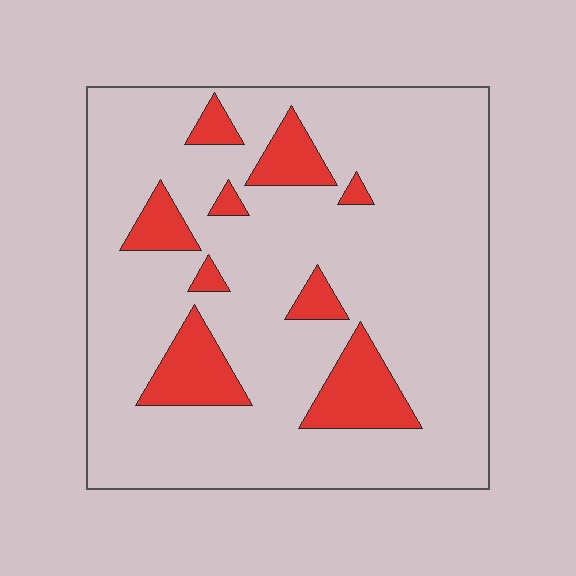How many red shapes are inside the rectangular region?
9.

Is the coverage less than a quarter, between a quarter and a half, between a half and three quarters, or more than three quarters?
Less than a quarter.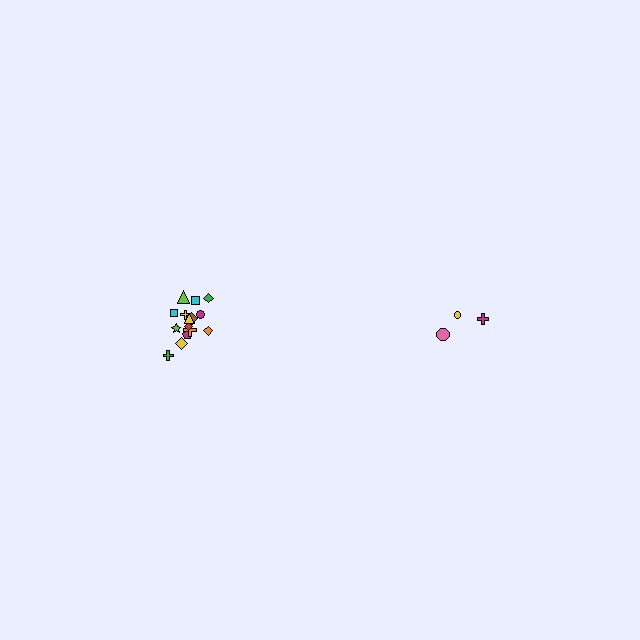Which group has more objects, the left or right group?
The left group.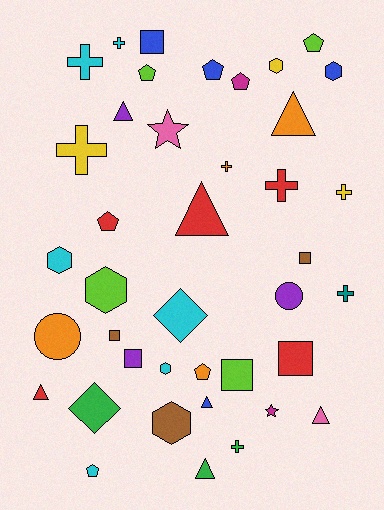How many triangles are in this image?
There are 7 triangles.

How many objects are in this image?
There are 40 objects.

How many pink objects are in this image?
There are 2 pink objects.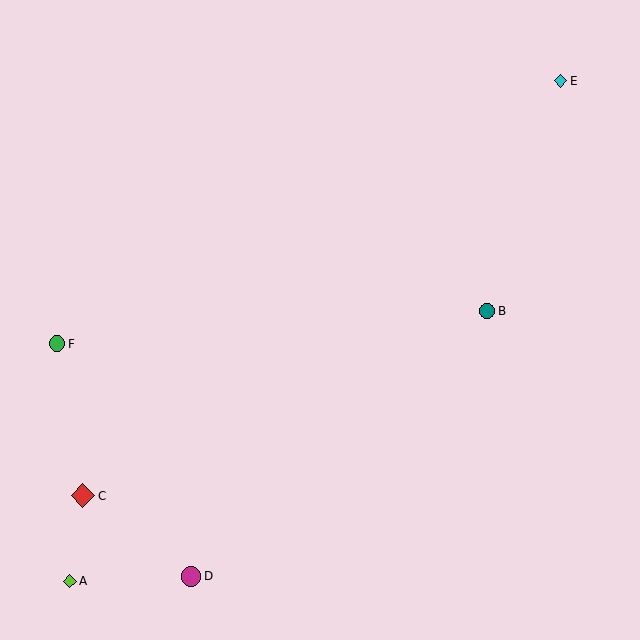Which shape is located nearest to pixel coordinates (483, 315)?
The teal circle (labeled B) at (487, 311) is nearest to that location.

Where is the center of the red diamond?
The center of the red diamond is at (83, 496).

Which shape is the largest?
The red diamond (labeled C) is the largest.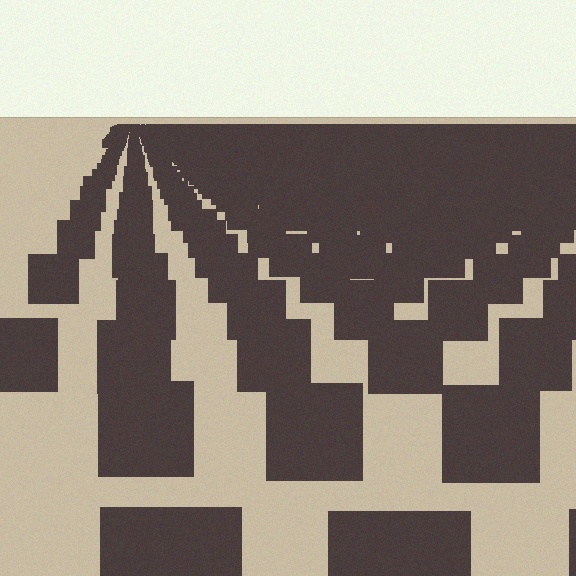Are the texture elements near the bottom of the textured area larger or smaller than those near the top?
Larger. Near the bottom, elements are closer to the viewer and appear at a bigger on-screen size.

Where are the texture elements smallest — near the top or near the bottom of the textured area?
Near the top.